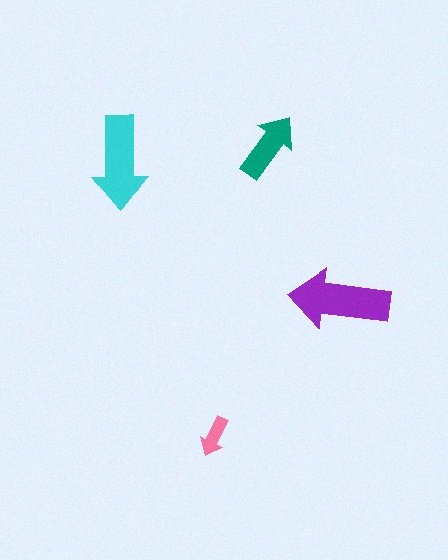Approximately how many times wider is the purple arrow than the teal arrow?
About 1.5 times wider.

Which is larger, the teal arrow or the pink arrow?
The teal one.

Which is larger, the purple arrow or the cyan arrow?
The purple one.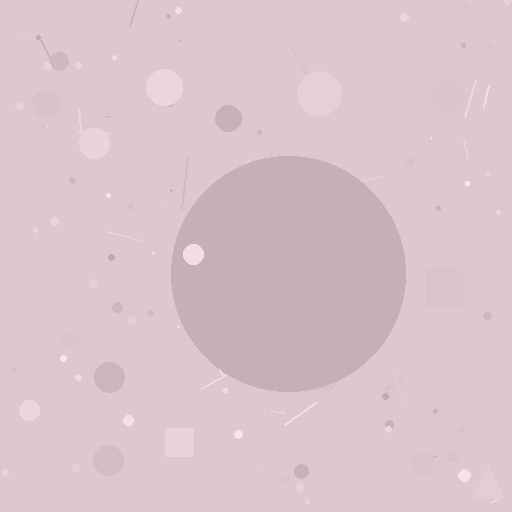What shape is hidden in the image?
A circle is hidden in the image.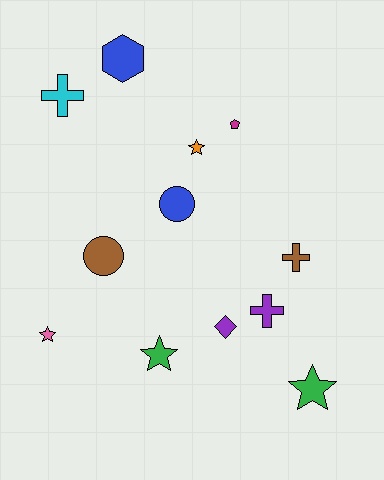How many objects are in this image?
There are 12 objects.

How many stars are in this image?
There are 4 stars.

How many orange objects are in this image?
There is 1 orange object.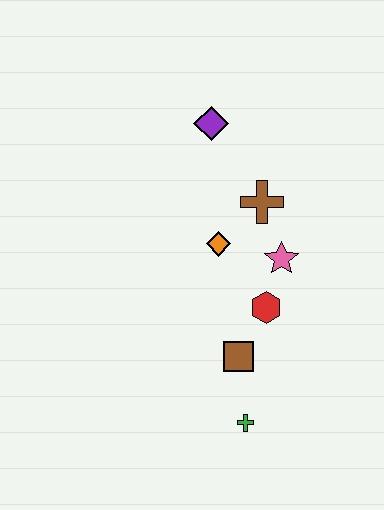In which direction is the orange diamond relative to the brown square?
The orange diamond is above the brown square.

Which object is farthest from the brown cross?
The green cross is farthest from the brown cross.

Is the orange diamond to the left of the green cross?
Yes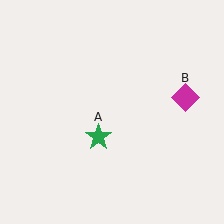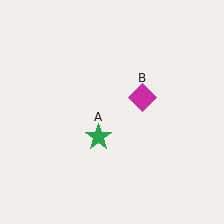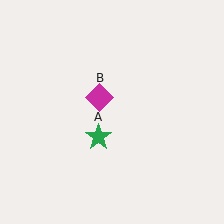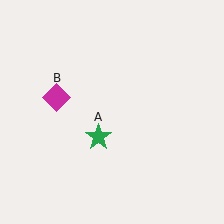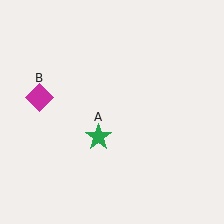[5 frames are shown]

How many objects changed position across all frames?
1 object changed position: magenta diamond (object B).